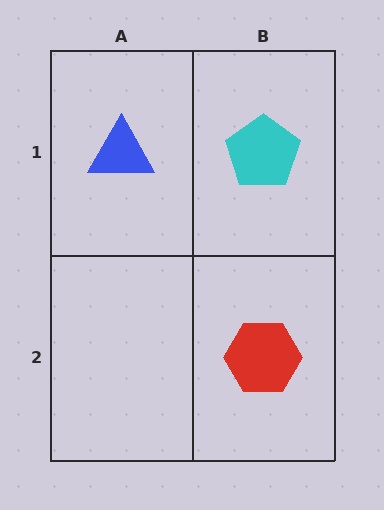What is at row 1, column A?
A blue triangle.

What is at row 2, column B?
A red hexagon.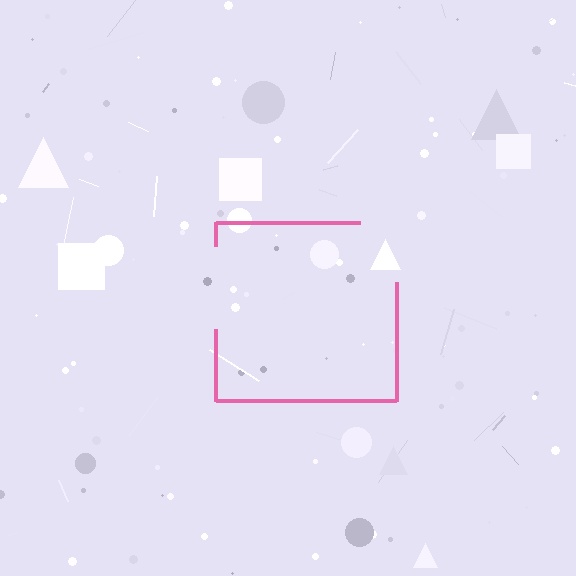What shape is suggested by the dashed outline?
The dashed outline suggests a square.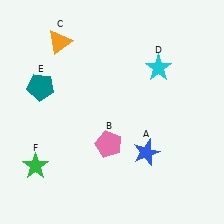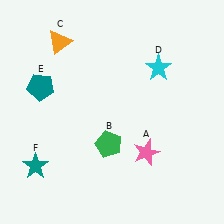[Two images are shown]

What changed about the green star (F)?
In Image 1, F is green. In Image 2, it changed to teal.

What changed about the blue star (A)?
In Image 1, A is blue. In Image 2, it changed to pink.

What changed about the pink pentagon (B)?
In Image 1, B is pink. In Image 2, it changed to green.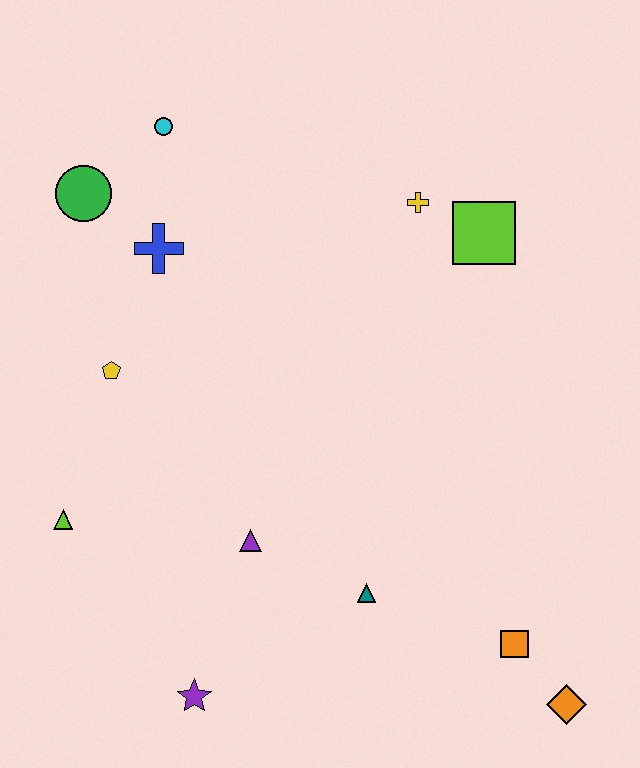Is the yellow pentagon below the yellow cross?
Yes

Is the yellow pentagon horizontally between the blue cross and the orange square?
No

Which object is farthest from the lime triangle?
The orange diamond is farthest from the lime triangle.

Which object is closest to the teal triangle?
The purple triangle is closest to the teal triangle.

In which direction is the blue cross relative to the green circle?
The blue cross is to the right of the green circle.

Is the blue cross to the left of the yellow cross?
Yes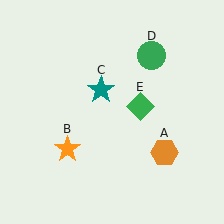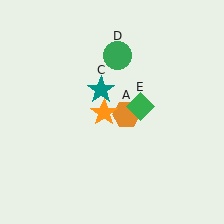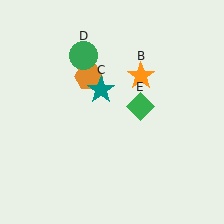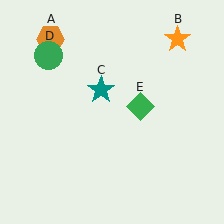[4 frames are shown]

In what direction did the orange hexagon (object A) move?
The orange hexagon (object A) moved up and to the left.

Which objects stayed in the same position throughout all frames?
Teal star (object C) and green diamond (object E) remained stationary.